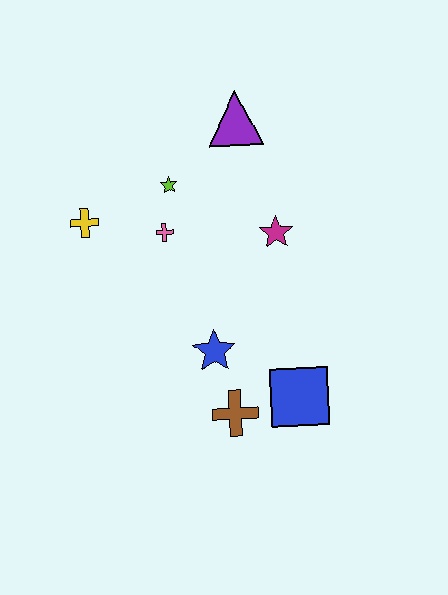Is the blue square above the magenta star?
No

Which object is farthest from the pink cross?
The blue square is farthest from the pink cross.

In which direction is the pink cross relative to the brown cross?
The pink cross is above the brown cross.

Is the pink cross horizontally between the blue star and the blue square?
No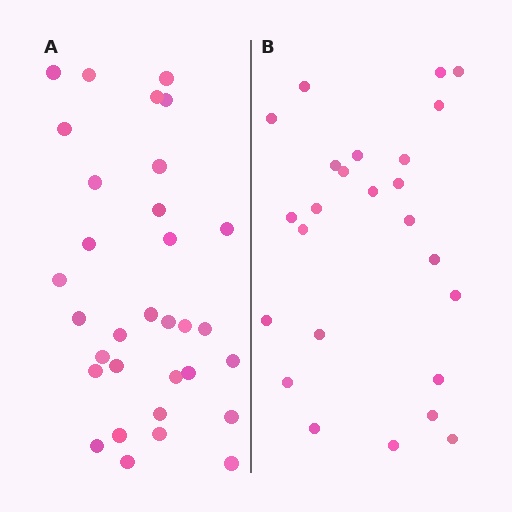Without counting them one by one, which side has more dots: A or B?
Region A (the left region) has more dots.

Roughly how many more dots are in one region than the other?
Region A has roughly 8 or so more dots than region B.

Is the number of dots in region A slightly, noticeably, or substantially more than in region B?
Region A has noticeably more, but not dramatically so. The ratio is roughly 1.3 to 1.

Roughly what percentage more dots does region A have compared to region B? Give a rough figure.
About 30% more.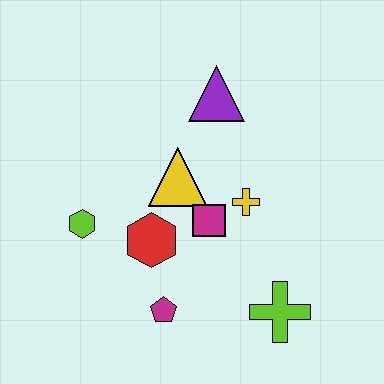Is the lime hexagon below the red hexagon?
No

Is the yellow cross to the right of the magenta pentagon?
Yes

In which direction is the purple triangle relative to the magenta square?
The purple triangle is above the magenta square.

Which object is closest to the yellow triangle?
The magenta square is closest to the yellow triangle.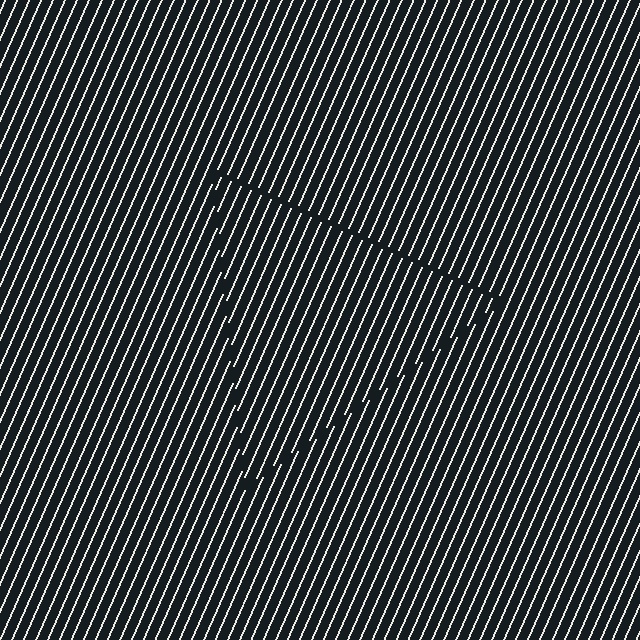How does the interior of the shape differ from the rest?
The interior of the shape contains the same grating, shifted by half a period — the contour is defined by the phase discontinuity where line-ends from the inner and outer gratings abut.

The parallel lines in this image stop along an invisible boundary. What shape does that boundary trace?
An illusory triangle. The interior of the shape contains the same grating, shifted by half a period — the contour is defined by the phase discontinuity where line-ends from the inner and outer gratings abut.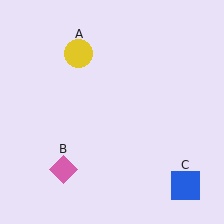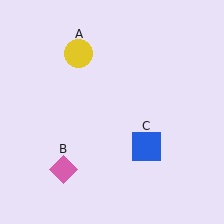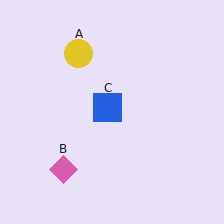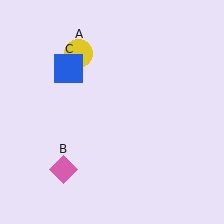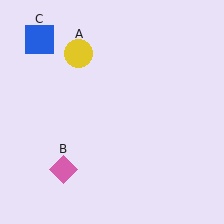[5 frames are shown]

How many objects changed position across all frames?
1 object changed position: blue square (object C).